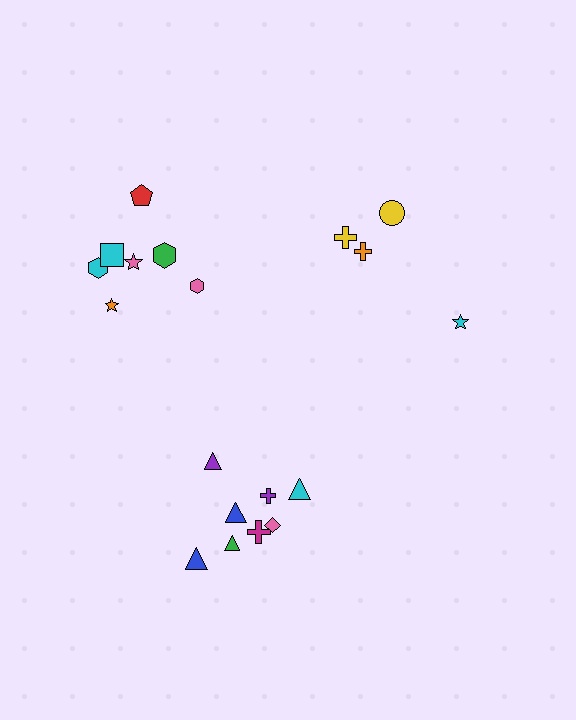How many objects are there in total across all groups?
There are 19 objects.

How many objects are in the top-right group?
There are 4 objects.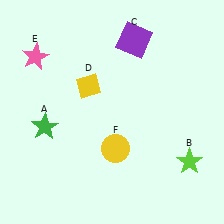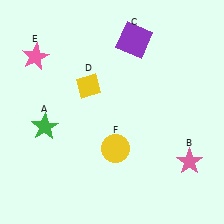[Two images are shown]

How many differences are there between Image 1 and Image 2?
There is 1 difference between the two images.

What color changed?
The star (B) changed from lime in Image 1 to pink in Image 2.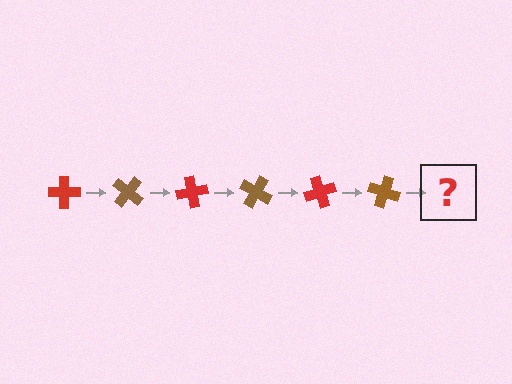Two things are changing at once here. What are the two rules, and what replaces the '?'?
The two rules are that it rotates 40 degrees each step and the color cycles through red and brown. The '?' should be a red cross, rotated 240 degrees from the start.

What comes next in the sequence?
The next element should be a red cross, rotated 240 degrees from the start.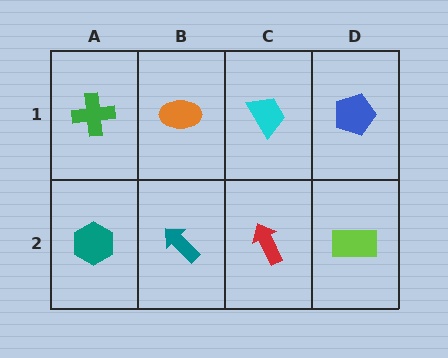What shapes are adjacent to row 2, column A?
A green cross (row 1, column A), a teal arrow (row 2, column B).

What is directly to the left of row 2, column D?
A red arrow.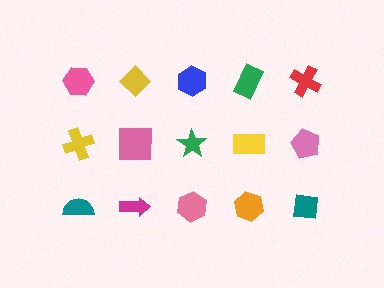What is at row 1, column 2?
A yellow diamond.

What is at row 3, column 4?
An orange hexagon.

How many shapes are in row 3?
5 shapes.